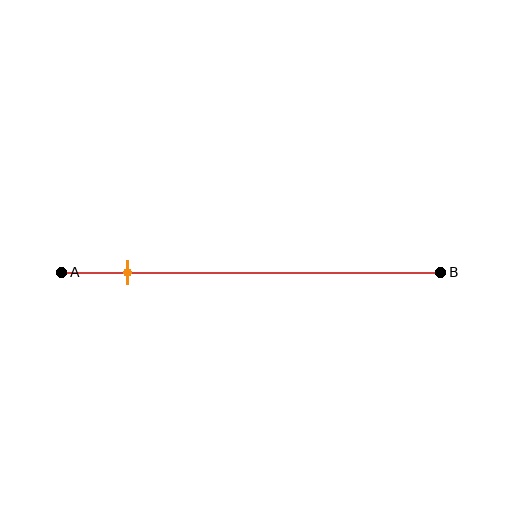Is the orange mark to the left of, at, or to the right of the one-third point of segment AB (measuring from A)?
The orange mark is to the left of the one-third point of segment AB.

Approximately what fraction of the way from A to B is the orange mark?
The orange mark is approximately 15% of the way from A to B.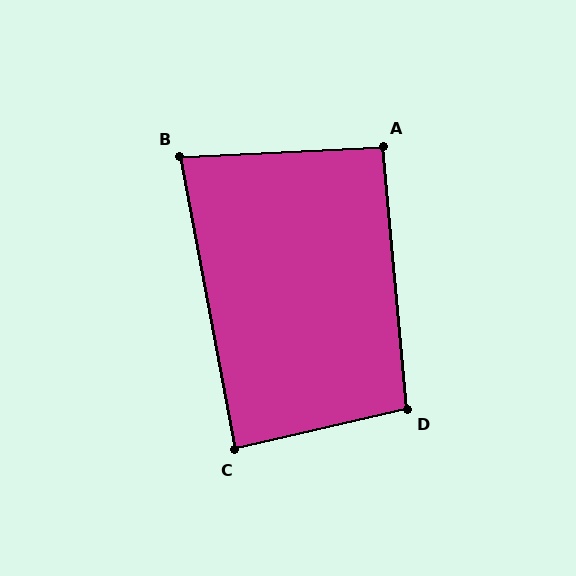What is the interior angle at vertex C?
Approximately 87 degrees (approximately right).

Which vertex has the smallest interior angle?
B, at approximately 82 degrees.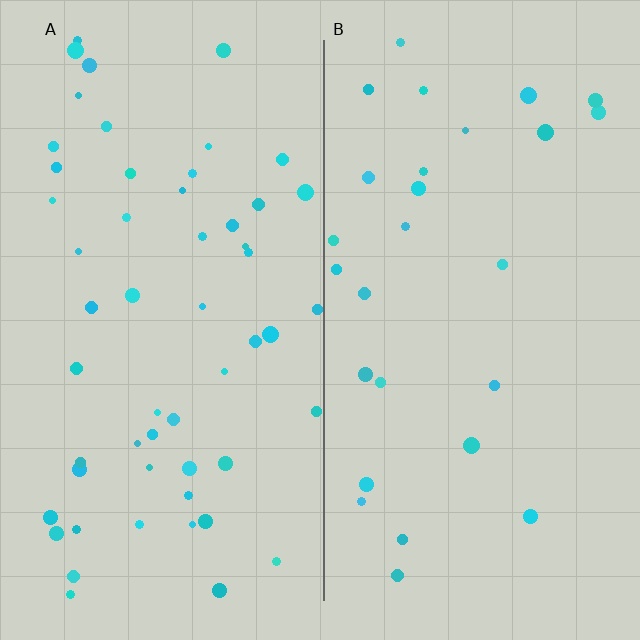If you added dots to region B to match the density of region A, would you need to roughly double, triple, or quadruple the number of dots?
Approximately double.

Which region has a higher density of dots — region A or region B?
A (the left).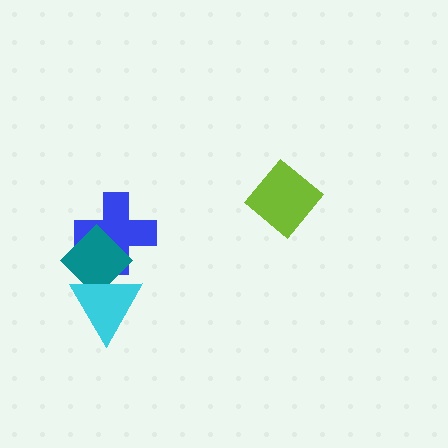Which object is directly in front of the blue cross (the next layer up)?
The teal diamond is directly in front of the blue cross.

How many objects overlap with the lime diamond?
0 objects overlap with the lime diamond.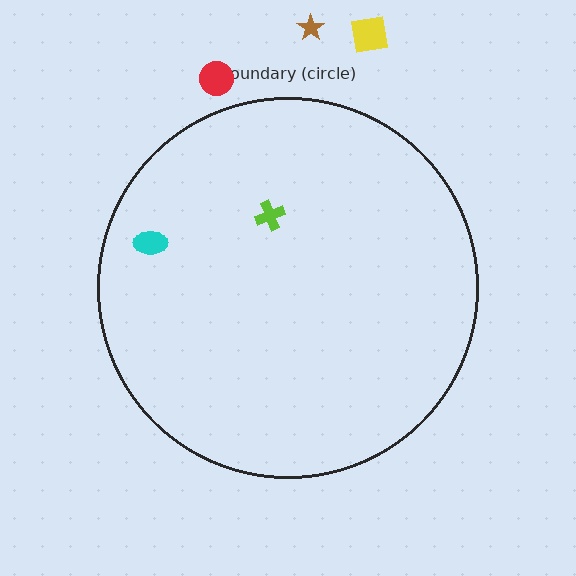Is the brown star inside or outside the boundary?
Outside.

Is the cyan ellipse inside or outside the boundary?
Inside.